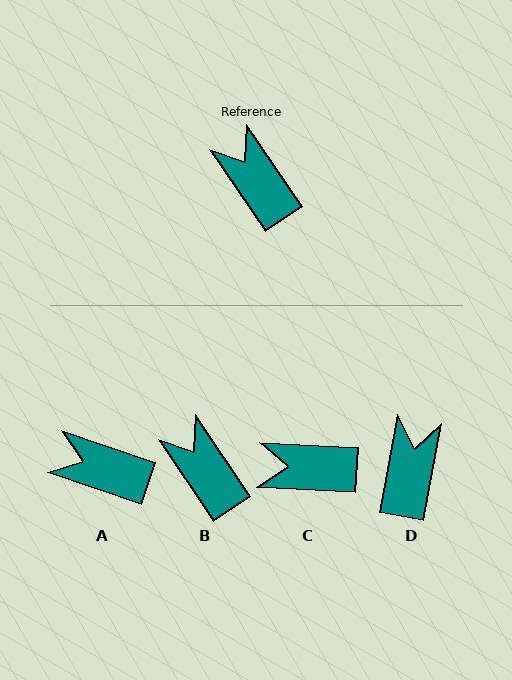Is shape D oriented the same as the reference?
No, it is off by about 45 degrees.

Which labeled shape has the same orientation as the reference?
B.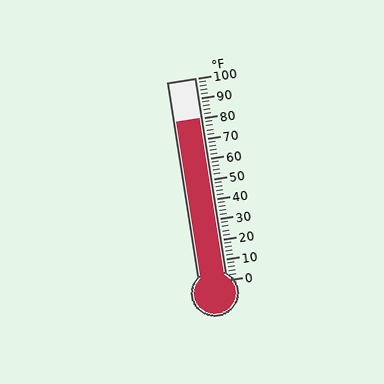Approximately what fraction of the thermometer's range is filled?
The thermometer is filled to approximately 80% of its range.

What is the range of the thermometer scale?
The thermometer scale ranges from 0°F to 100°F.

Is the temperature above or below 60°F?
The temperature is above 60°F.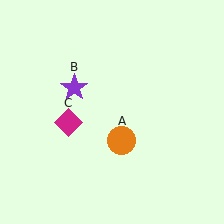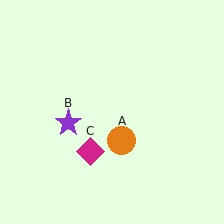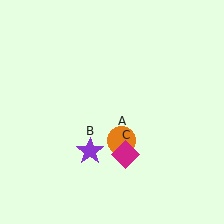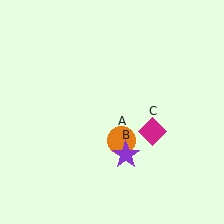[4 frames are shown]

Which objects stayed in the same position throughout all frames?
Orange circle (object A) remained stationary.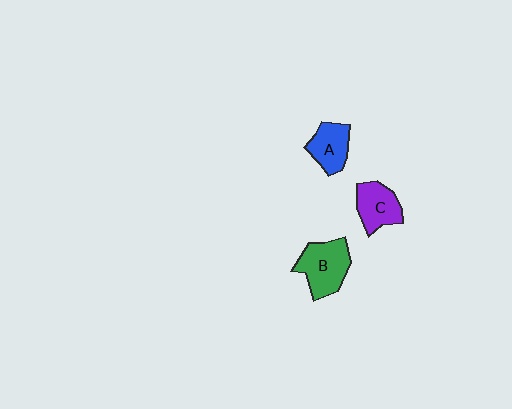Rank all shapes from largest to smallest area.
From largest to smallest: B (green), C (purple), A (blue).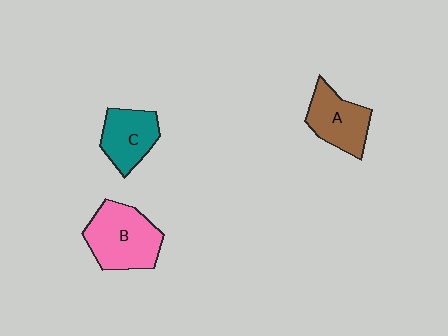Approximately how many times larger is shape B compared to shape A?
Approximately 1.3 times.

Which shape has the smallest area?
Shape C (teal).